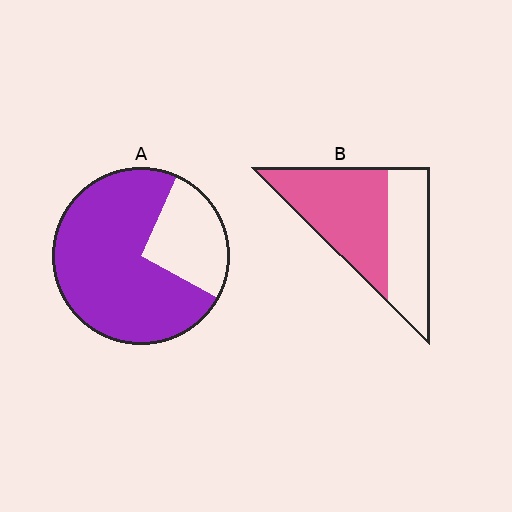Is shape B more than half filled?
Yes.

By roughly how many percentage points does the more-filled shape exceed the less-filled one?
By roughly 15 percentage points (A over B).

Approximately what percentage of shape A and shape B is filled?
A is approximately 75% and B is approximately 60%.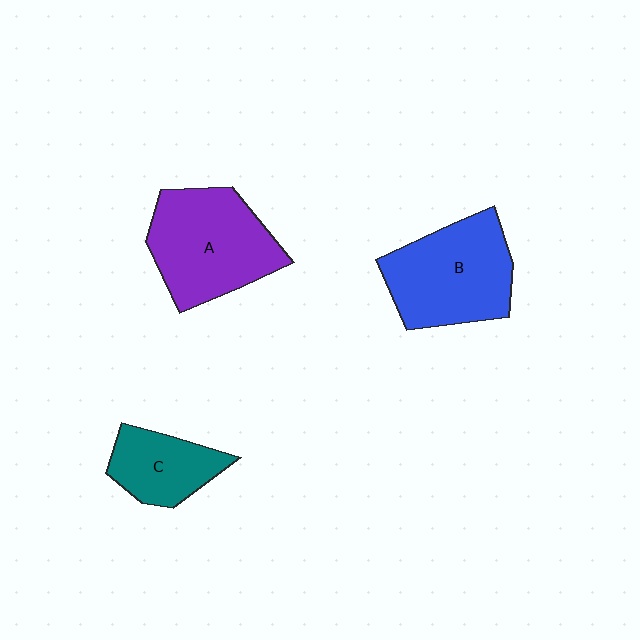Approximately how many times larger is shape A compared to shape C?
Approximately 1.8 times.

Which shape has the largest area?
Shape A (purple).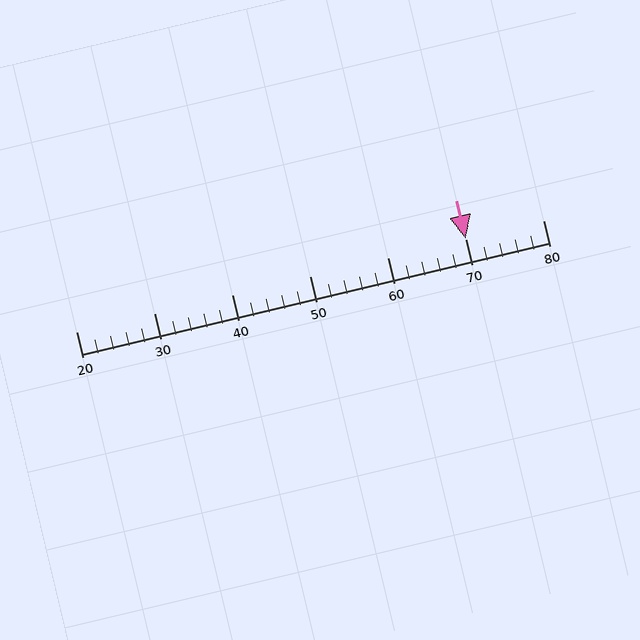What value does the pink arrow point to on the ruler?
The pink arrow points to approximately 70.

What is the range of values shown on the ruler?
The ruler shows values from 20 to 80.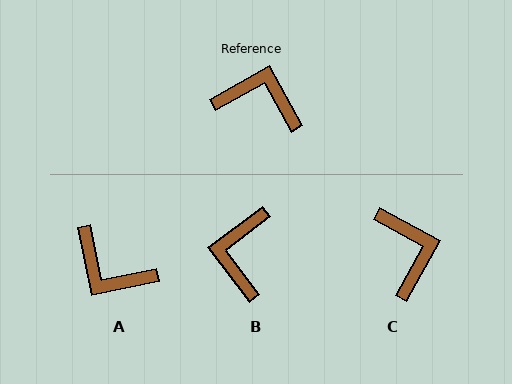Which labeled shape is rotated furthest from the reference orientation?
A, about 163 degrees away.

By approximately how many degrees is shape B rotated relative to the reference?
Approximately 98 degrees counter-clockwise.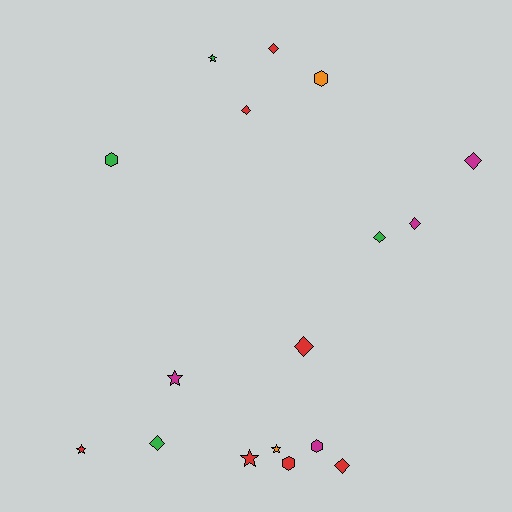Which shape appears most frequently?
Diamond, with 8 objects.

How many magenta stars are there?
There is 1 magenta star.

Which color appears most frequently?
Red, with 7 objects.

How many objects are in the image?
There are 17 objects.